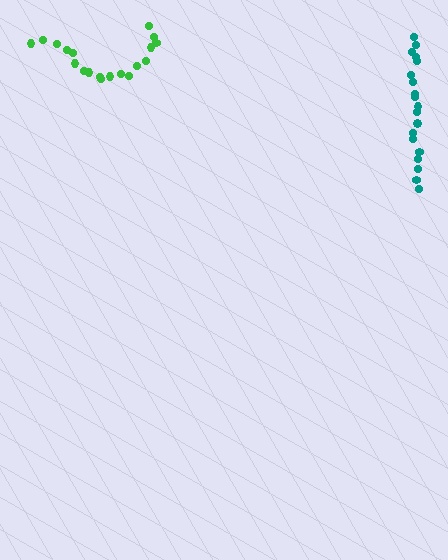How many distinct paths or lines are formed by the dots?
There are 2 distinct paths.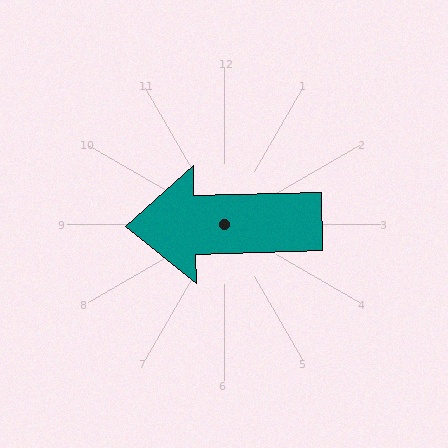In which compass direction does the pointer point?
West.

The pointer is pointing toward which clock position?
Roughly 9 o'clock.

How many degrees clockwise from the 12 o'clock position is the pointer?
Approximately 269 degrees.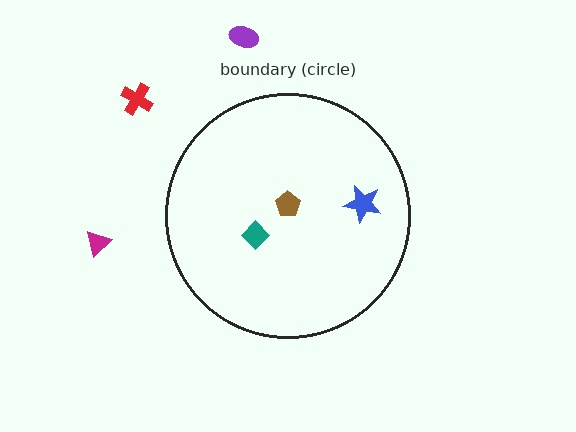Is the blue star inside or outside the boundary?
Inside.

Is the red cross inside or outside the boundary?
Outside.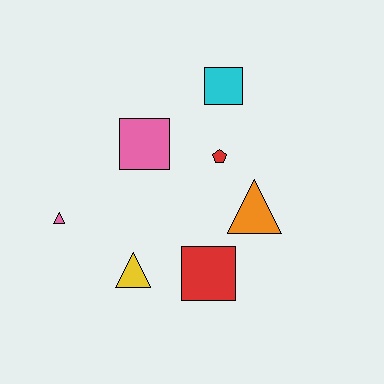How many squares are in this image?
There are 3 squares.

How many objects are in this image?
There are 7 objects.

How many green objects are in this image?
There are no green objects.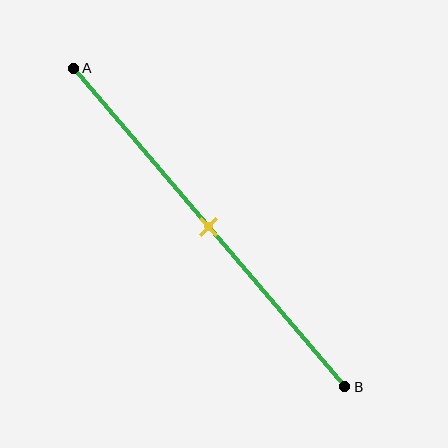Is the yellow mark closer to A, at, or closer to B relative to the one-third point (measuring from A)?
The yellow mark is closer to point B than the one-third point of segment AB.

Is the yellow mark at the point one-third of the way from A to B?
No, the mark is at about 50% from A, not at the 33% one-third point.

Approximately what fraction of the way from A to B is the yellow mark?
The yellow mark is approximately 50% of the way from A to B.